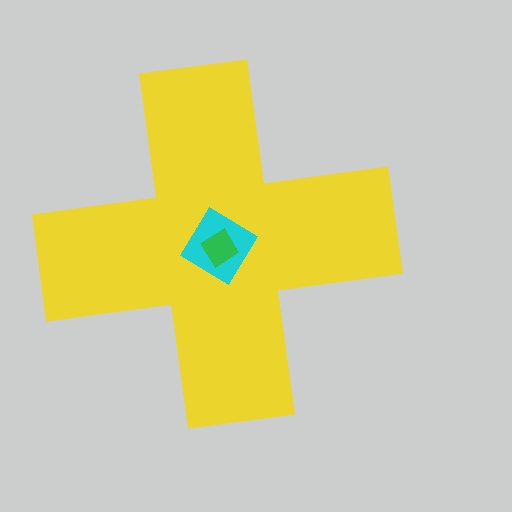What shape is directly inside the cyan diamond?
The green diamond.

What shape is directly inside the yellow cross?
The cyan diamond.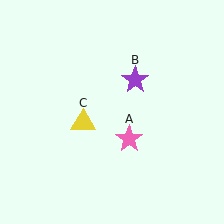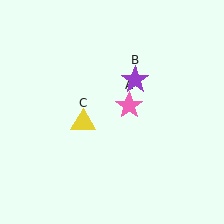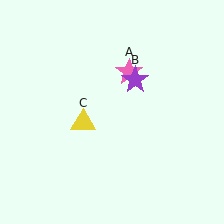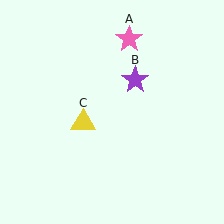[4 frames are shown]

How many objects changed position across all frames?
1 object changed position: pink star (object A).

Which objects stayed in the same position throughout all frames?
Purple star (object B) and yellow triangle (object C) remained stationary.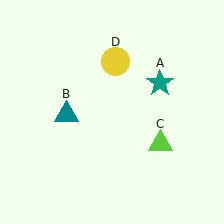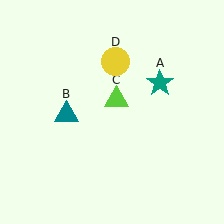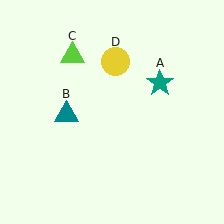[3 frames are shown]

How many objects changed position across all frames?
1 object changed position: lime triangle (object C).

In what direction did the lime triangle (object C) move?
The lime triangle (object C) moved up and to the left.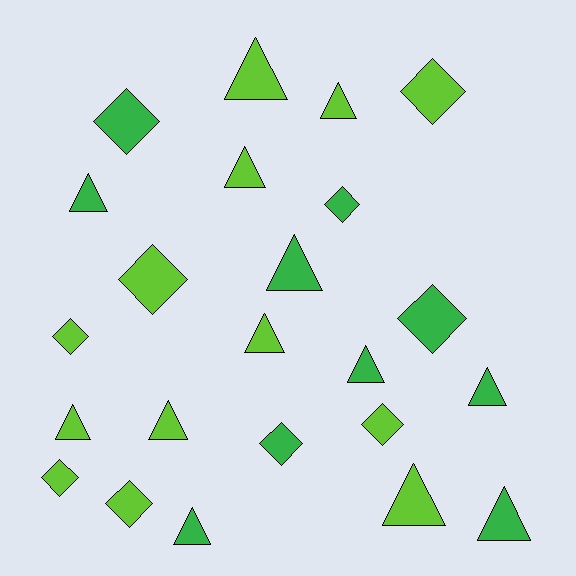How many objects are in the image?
There are 23 objects.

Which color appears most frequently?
Lime, with 13 objects.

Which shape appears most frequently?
Triangle, with 13 objects.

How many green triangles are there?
There are 6 green triangles.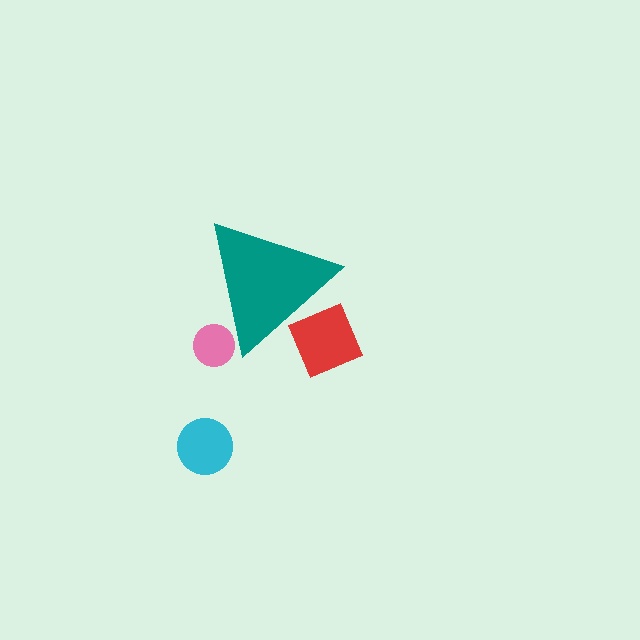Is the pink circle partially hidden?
Yes, the pink circle is partially hidden behind the teal triangle.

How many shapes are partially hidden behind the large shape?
2 shapes are partially hidden.